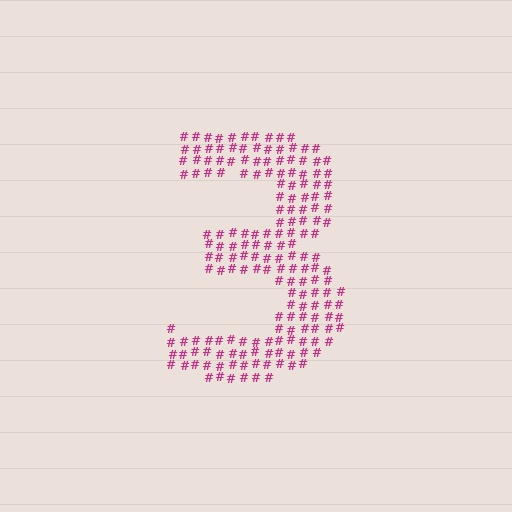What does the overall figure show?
The overall figure shows the digit 3.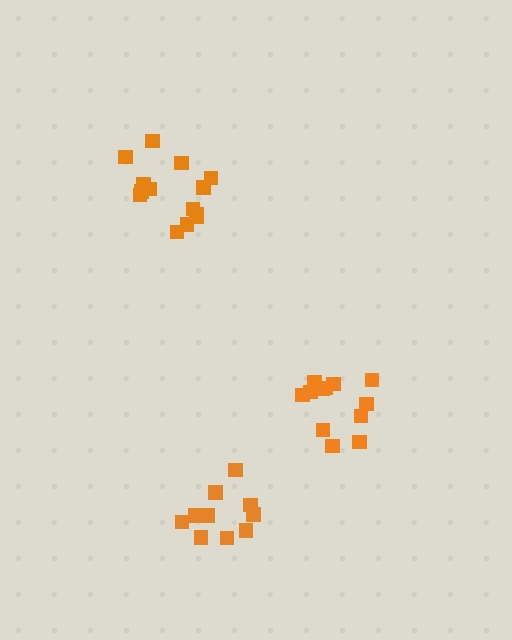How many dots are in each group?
Group 1: 14 dots, Group 2: 12 dots, Group 3: 10 dots (36 total).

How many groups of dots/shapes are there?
There are 3 groups.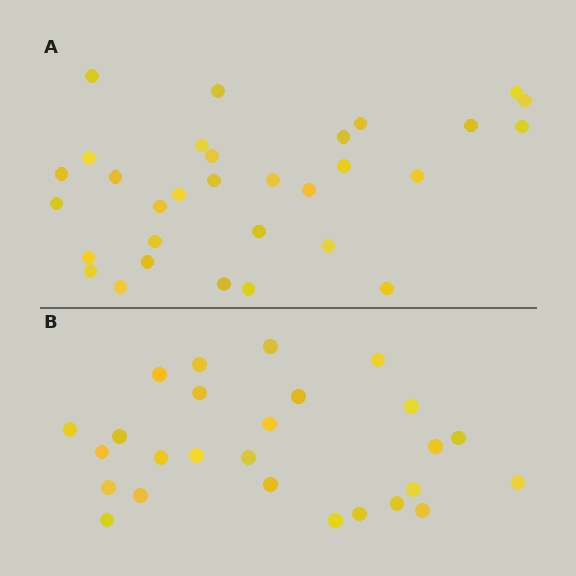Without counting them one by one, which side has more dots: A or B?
Region A (the top region) has more dots.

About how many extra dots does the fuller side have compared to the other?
Region A has about 5 more dots than region B.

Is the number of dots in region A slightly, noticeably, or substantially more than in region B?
Region A has only slightly more — the two regions are fairly close. The ratio is roughly 1.2 to 1.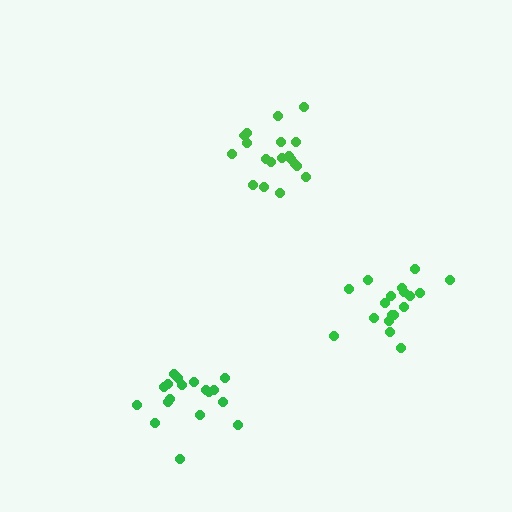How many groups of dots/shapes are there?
There are 3 groups.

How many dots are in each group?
Group 1: 19 dots, Group 2: 18 dots, Group 3: 18 dots (55 total).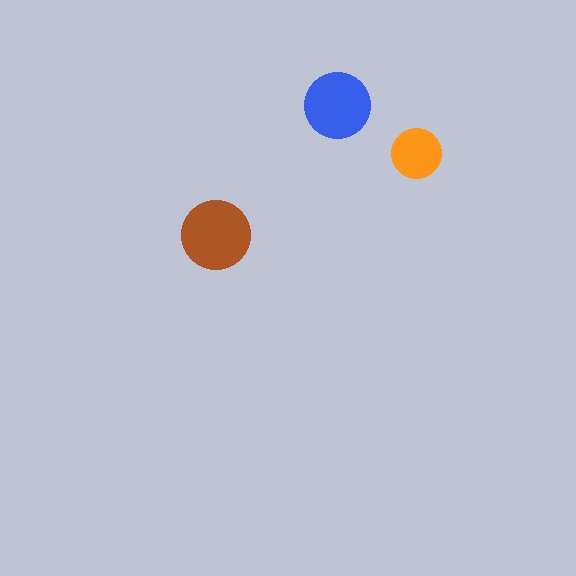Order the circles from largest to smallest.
the brown one, the blue one, the orange one.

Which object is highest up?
The blue circle is topmost.